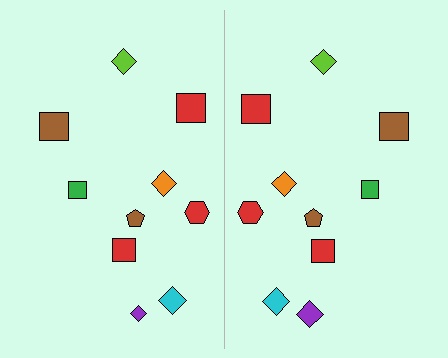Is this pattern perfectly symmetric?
No, the pattern is not perfectly symmetric. The purple diamond on the right side has a different size than its mirror counterpart.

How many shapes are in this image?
There are 20 shapes in this image.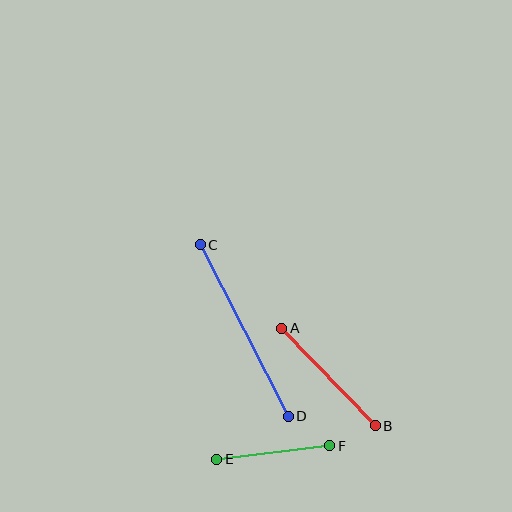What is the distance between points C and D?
The distance is approximately 193 pixels.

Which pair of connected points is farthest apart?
Points C and D are farthest apart.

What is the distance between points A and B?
The distance is approximately 135 pixels.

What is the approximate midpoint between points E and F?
The midpoint is at approximately (273, 452) pixels.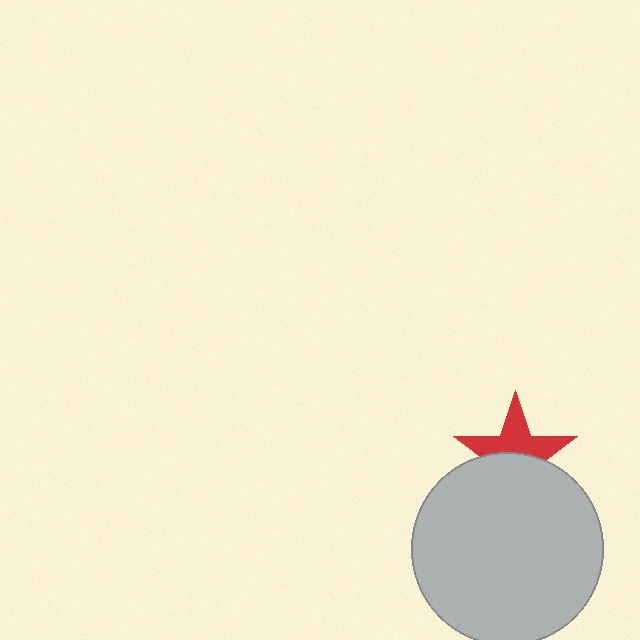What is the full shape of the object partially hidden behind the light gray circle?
The partially hidden object is a red star.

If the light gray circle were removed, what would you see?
You would see the complete red star.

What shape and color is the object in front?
The object in front is a light gray circle.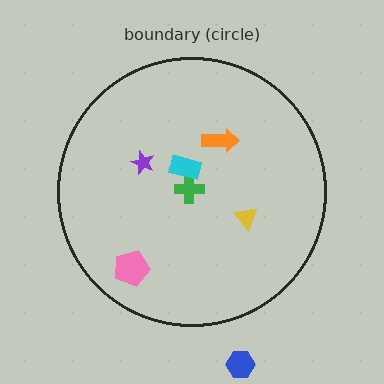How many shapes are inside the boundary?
6 inside, 1 outside.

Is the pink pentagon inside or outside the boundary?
Inside.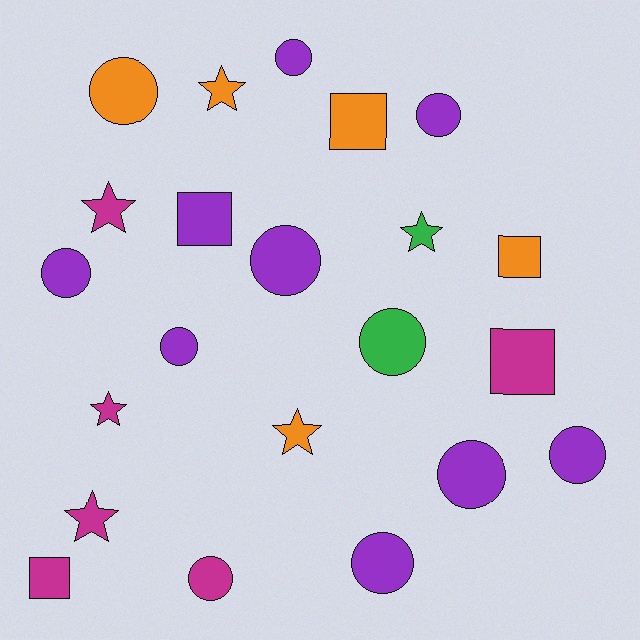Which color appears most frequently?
Purple, with 9 objects.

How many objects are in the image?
There are 22 objects.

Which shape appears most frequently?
Circle, with 11 objects.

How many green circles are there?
There is 1 green circle.